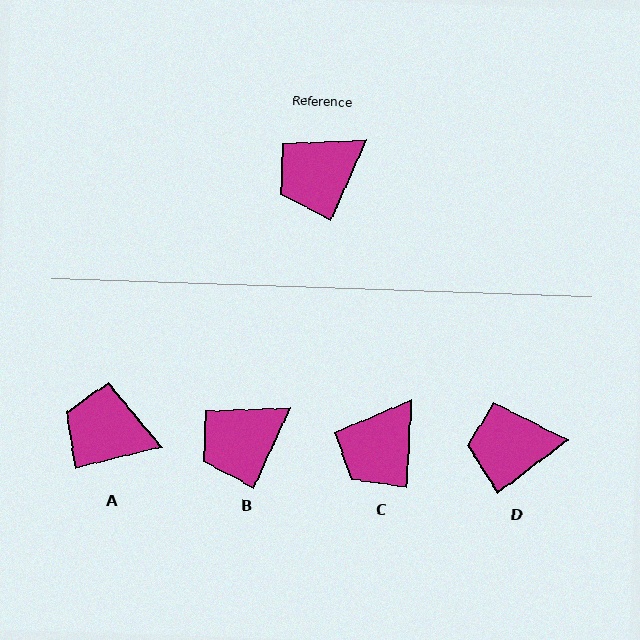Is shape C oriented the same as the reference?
No, it is off by about 21 degrees.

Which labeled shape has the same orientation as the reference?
B.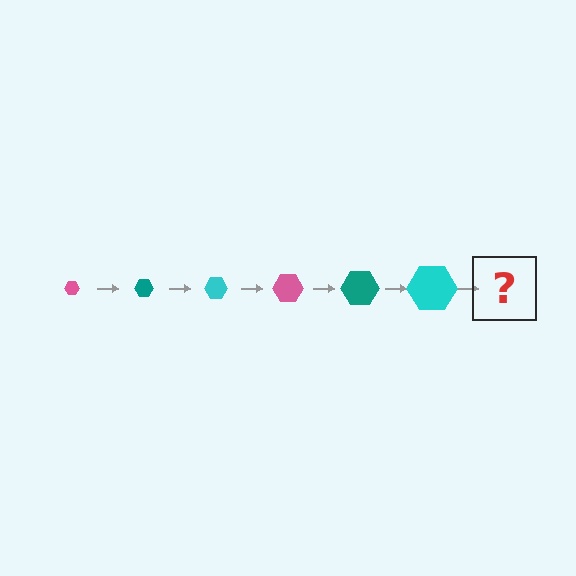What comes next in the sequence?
The next element should be a pink hexagon, larger than the previous one.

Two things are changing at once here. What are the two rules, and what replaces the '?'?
The two rules are that the hexagon grows larger each step and the color cycles through pink, teal, and cyan. The '?' should be a pink hexagon, larger than the previous one.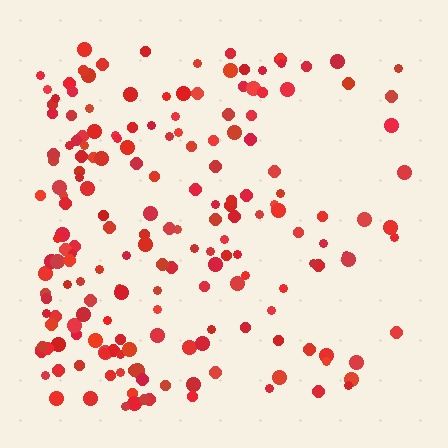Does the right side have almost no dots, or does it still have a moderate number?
Still a moderate number, just noticeably fewer than the left.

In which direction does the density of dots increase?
From right to left, with the left side densest.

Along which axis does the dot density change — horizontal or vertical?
Horizontal.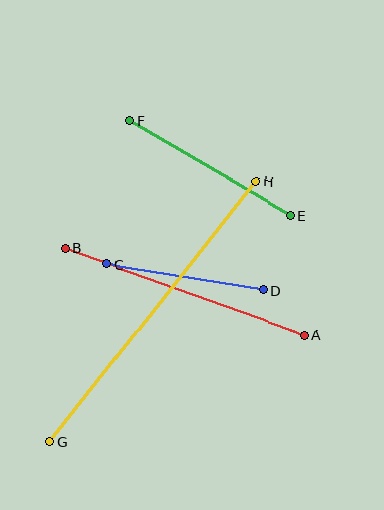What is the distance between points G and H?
The distance is approximately 332 pixels.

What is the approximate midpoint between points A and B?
The midpoint is at approximately (185, 292) pixels.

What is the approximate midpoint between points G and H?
The midpoint is at approximately (153, 312) pixels.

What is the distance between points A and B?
The distance is approximately 255 pixels.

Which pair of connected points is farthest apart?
Points G and H are farthest apart.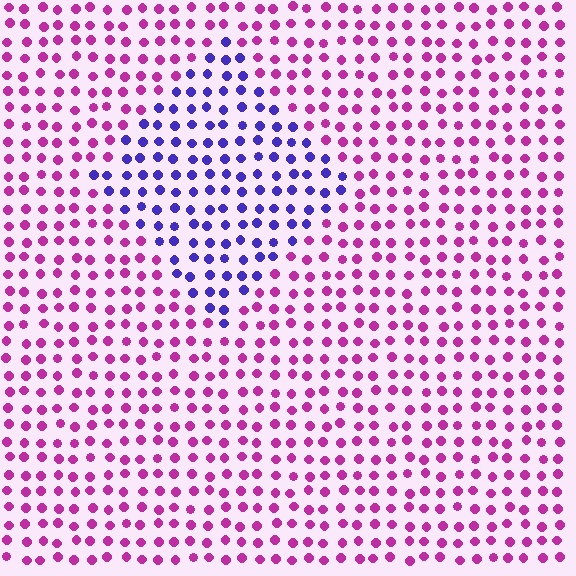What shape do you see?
I see a diamond.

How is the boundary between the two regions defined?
The boundary is defined purely by a slight shift in hue (about 62 degrees). Spacing, size, and orientation are identical on both sides.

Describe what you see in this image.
The image is filled with small magenta elements in a uniform arrangement. A diamond-shaped region is visible where the elements are tinted to a slightly different hue, forming a subtle color boundary.